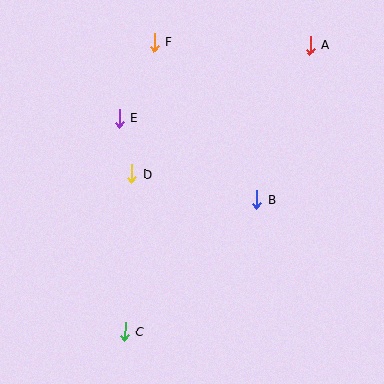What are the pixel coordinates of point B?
Point B is at (257, 200).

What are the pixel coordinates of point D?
Point D is at (132, 174).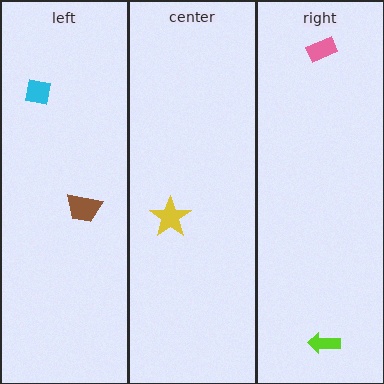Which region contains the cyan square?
The left region.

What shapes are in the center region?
The yellow star.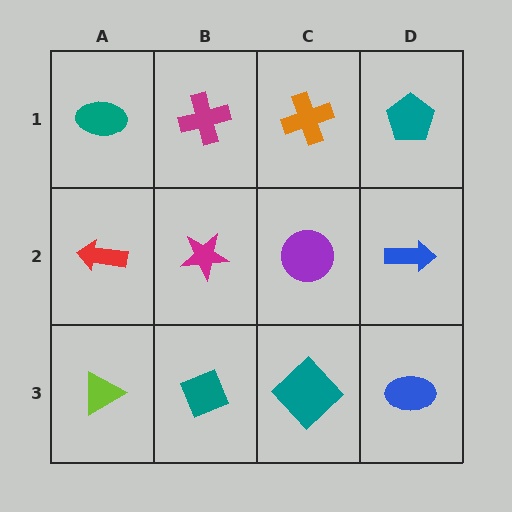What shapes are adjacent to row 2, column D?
A teal pentagon (row 1, column D), a blue ellipse (row 3, column D), a purple circle (row 2, column C).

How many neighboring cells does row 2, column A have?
3.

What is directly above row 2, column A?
A teal ellipse.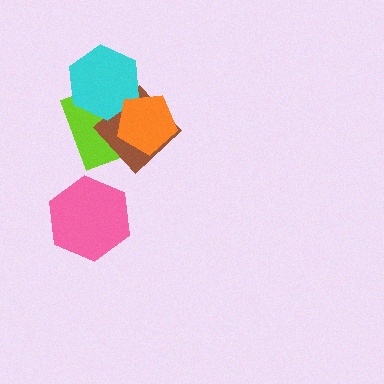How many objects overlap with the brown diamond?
3 objects overlap with the brown diamond.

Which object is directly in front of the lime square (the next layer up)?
The brown diamond is directly in front of the lime square.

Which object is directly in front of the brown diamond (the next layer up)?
The cyan hexagon is directly in front of the brown diamond.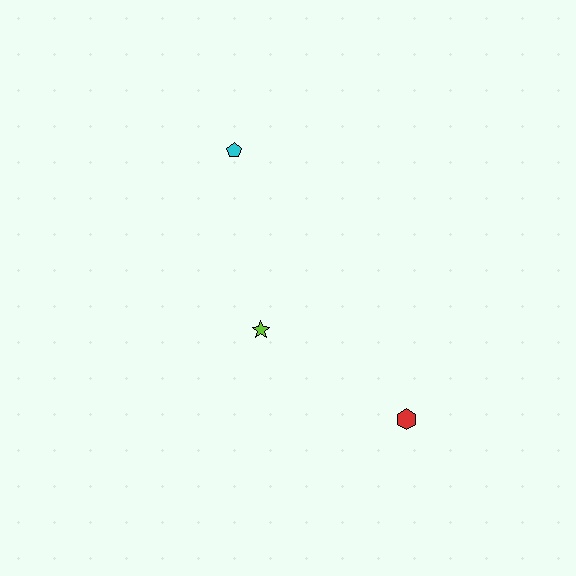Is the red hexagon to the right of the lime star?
Yes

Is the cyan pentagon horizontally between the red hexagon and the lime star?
No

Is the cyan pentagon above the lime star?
Yes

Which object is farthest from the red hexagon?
The cyan pentagon is farthest from the red hexagon.